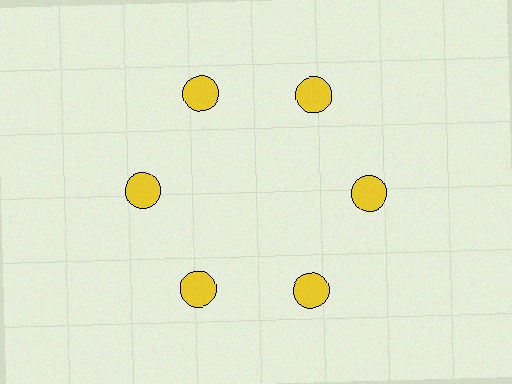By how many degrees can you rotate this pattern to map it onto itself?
The pattern maps onto itself every 60 degrees of rotation.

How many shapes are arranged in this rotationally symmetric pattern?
There are 6 shapes, arranged in 6 groups of 1.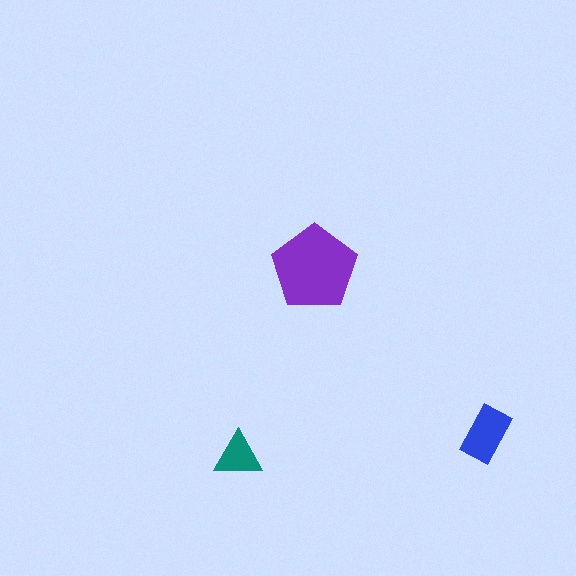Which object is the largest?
The purple pentagon.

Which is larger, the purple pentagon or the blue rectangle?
The purple pentagon.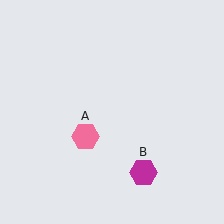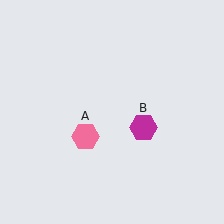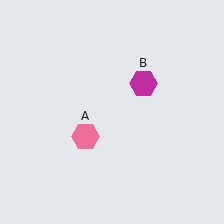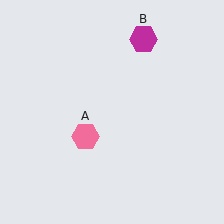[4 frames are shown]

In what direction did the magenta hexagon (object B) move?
The magenta hexagon (object B) moved up.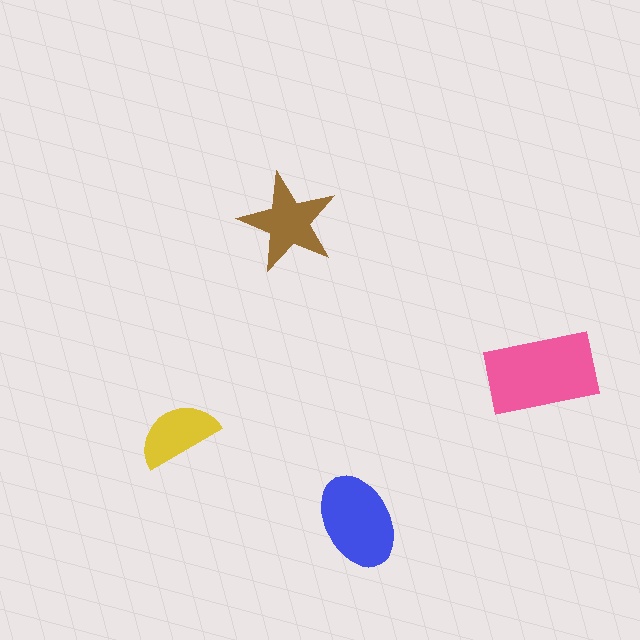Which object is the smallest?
The yellow semicircle.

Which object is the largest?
The pink rectangle.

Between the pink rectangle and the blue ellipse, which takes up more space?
The pink rectangle.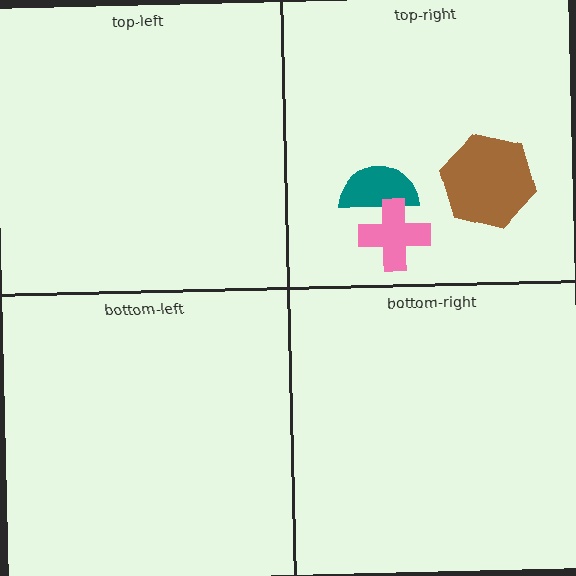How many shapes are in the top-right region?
3.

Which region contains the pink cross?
The top-right region.